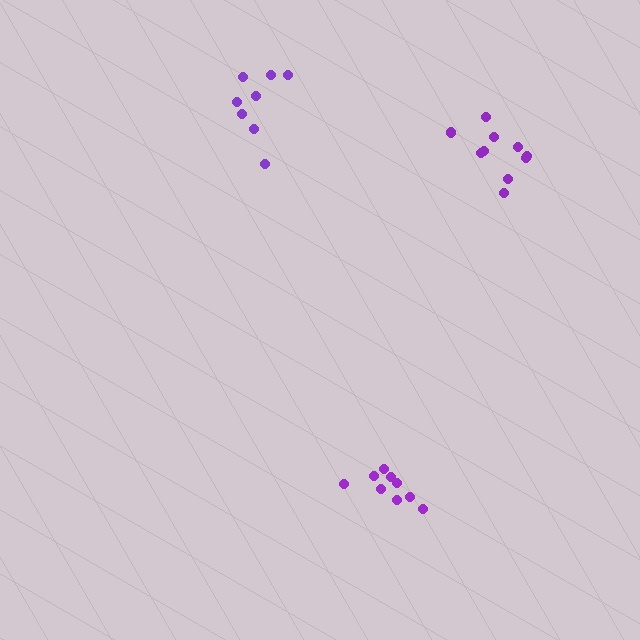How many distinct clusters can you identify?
There are 3 distinct clusters.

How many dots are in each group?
Group 1: 9 dots, Group 2: 8 dots, Group 3: 10 dots (27 total).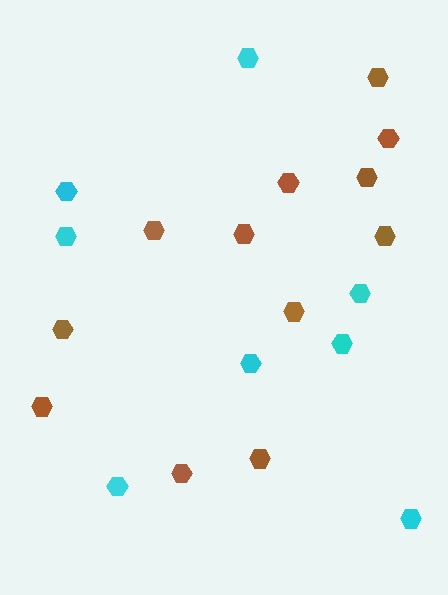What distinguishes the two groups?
There are 2 groups: one group of brown hexagons (12) and one group of cyan hexagons (8).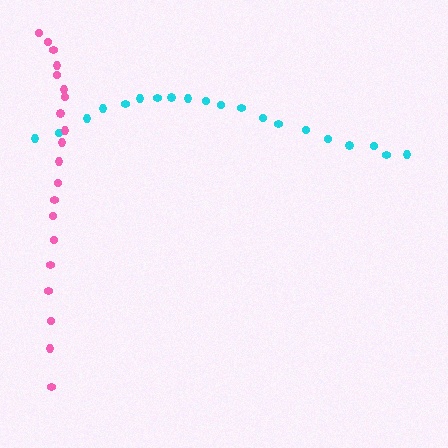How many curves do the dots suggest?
There are 2 distinct paths.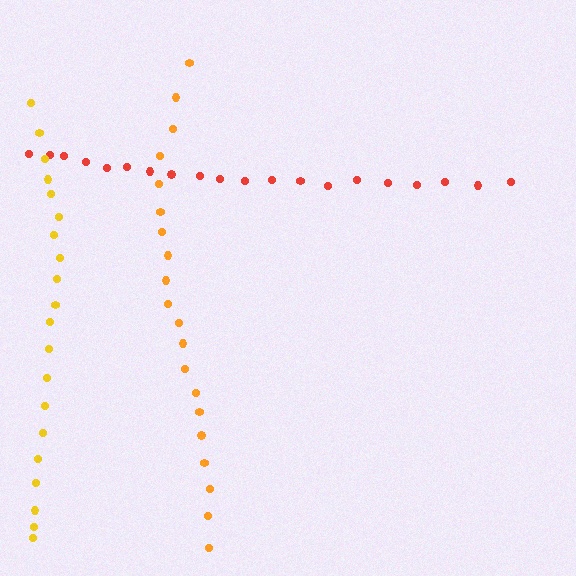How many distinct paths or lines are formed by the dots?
There are 3 distinct paths.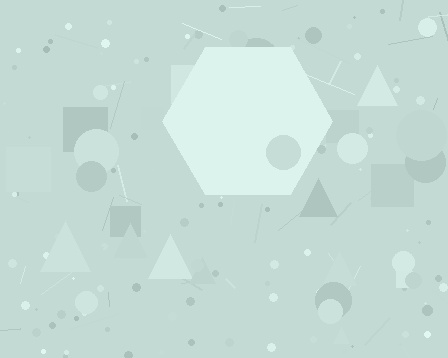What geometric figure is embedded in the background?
A hexagon is embedded in the background.